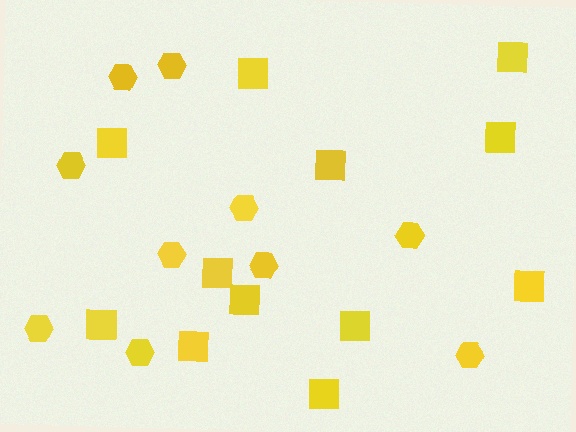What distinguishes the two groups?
There are 2 groups: one group of hexagons (10) and one group of squares (12).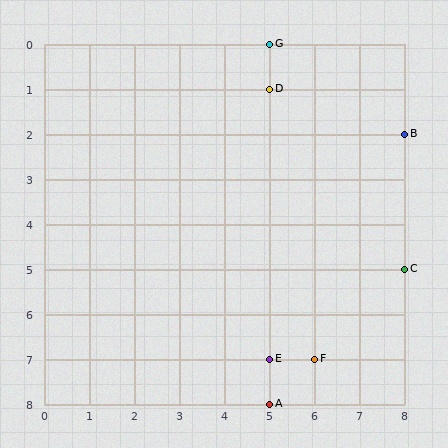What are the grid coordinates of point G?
Point G is at grid coordinates (5, 0).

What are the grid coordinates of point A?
Point A is at grid coordinates (5, 8).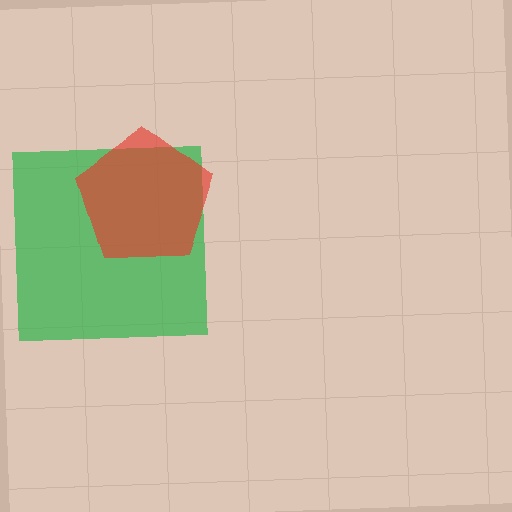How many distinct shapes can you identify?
There are 2 distinct shapes: a green square, a red pentagon.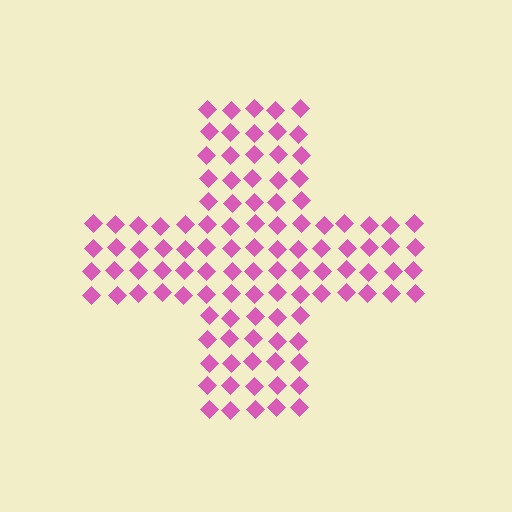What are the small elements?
The small elements are diamonds.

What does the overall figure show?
The overall figure shows a cross.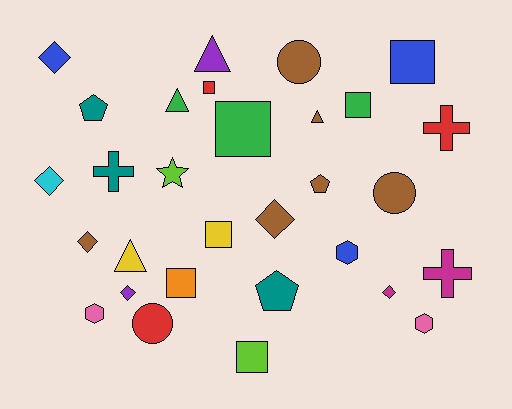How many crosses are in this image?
There are 3 crosses.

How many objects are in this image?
There are 30 objects.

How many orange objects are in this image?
There is 1 orange object.